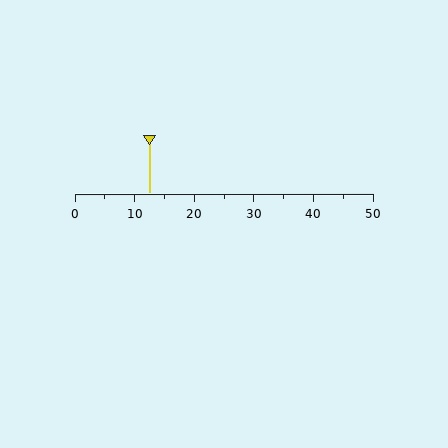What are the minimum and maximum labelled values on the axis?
The axis runs from 0 to 50.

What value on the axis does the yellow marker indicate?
The marker indicates approximately 12.5.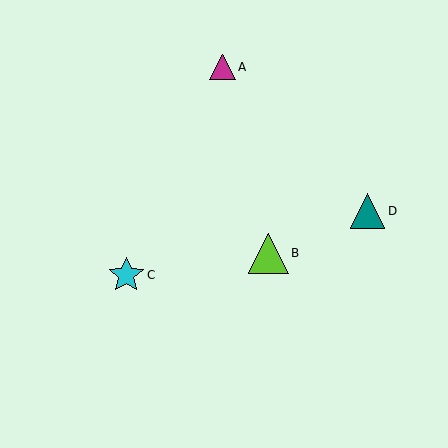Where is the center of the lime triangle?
The center of the lime triangle is at (268, 253).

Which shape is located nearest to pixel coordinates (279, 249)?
The lime triangle (labeled B) at (268, 253) is nearest to that location.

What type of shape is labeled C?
Shape C is a cyan star.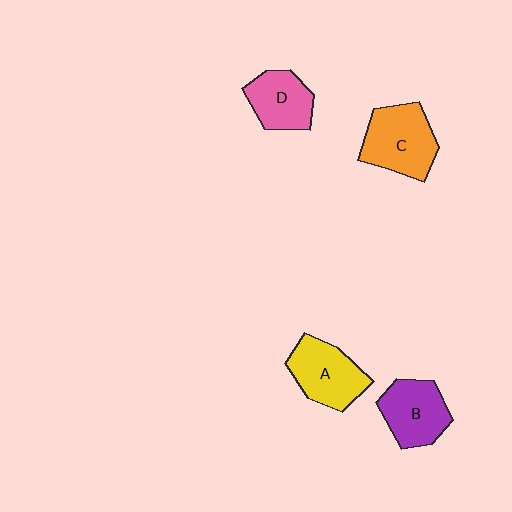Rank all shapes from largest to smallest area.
From largest to smallest: C (orange), A (yellow), B (purple), D (pink).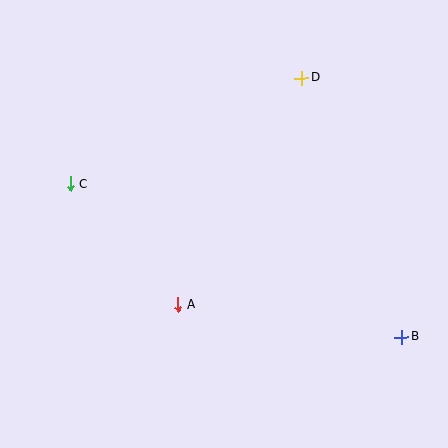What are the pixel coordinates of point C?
Point C is at (71, 184).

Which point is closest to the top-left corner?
Point C is closest to the top-left corner.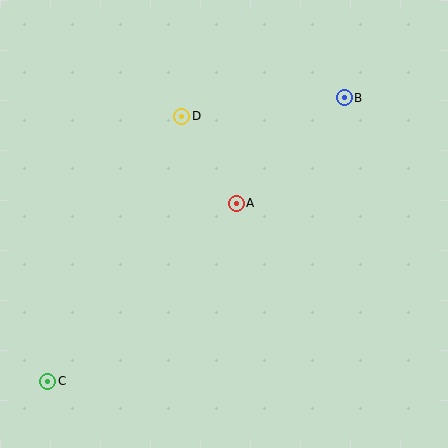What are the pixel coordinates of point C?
Point C is at (48, 381).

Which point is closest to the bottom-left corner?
Point C is closest to the bottom-left corner.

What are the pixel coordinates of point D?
Point D is at (182, 116).